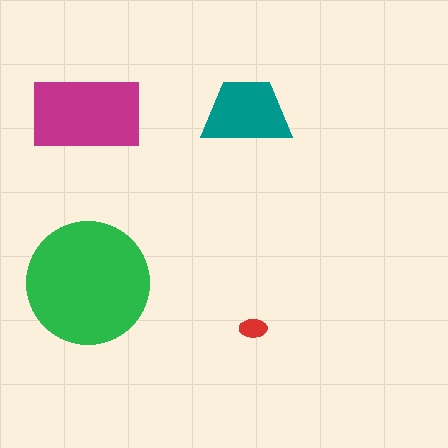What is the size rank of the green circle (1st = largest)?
1st.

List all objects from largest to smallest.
The green circle, the magenta rectangle, the teal trapezoid, the red ellipse.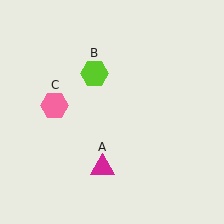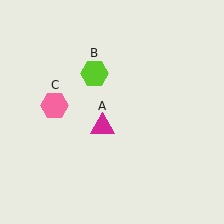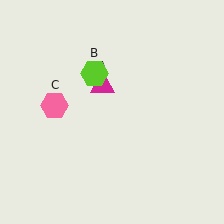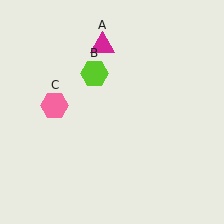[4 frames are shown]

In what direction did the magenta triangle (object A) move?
The magenta triangle (object A) moved up.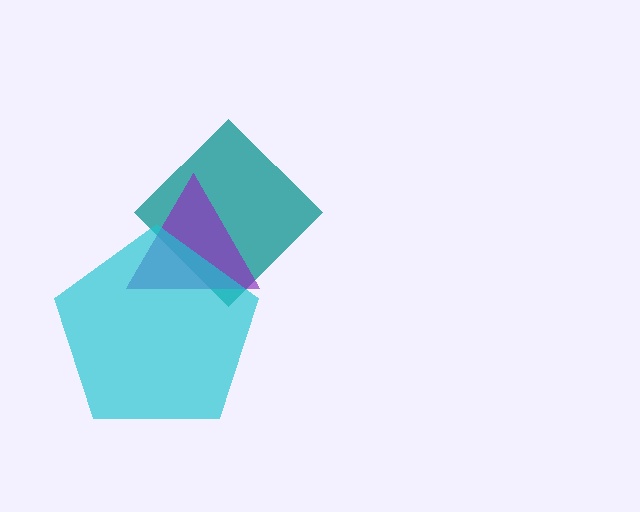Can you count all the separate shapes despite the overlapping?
Yes, there are 3 separate shapes.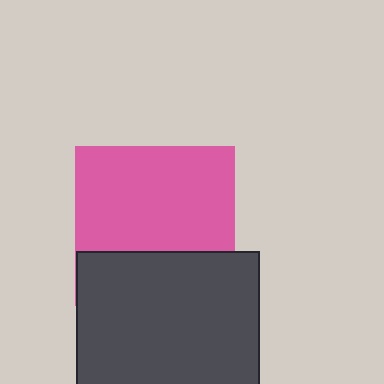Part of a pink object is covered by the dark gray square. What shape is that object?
It is a square.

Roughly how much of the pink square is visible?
Most of it is visible (roughly 66%).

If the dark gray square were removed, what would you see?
You would see the complete pink square.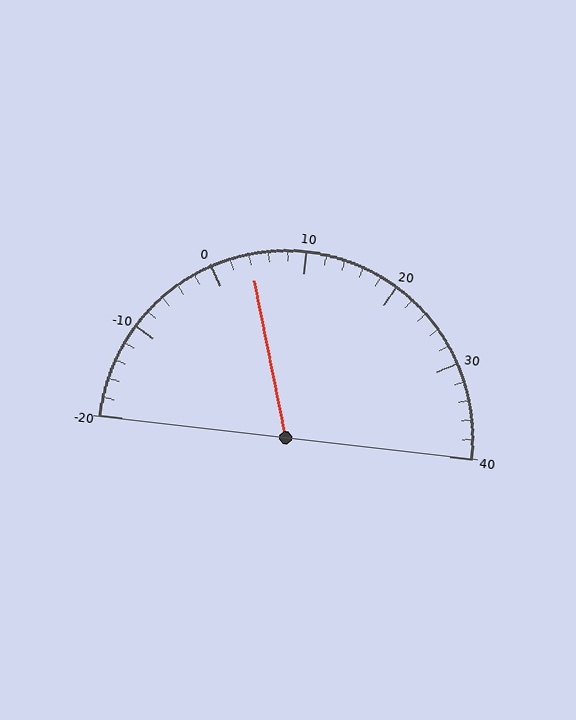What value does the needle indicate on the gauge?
The needle indicates approximately 4.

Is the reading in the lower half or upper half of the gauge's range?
The reading is in the lower half of the range (-20 to 40).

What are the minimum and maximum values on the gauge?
The gauge ranges from -20 to 40.